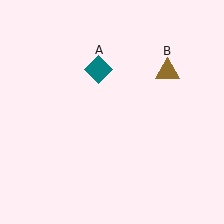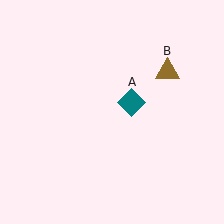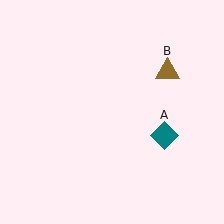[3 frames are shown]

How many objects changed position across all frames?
1 object changed position: teal diamond (object A).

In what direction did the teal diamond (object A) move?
The teal diamond (object A) moved down and to the right.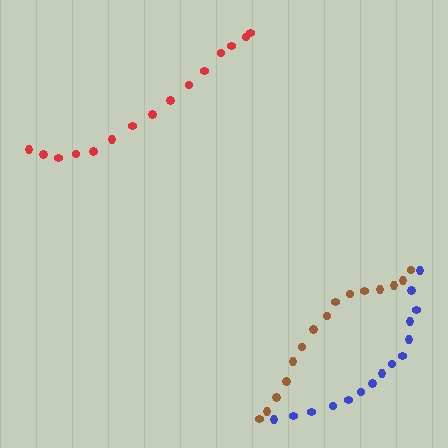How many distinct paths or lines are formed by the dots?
There are 3 distinct paths.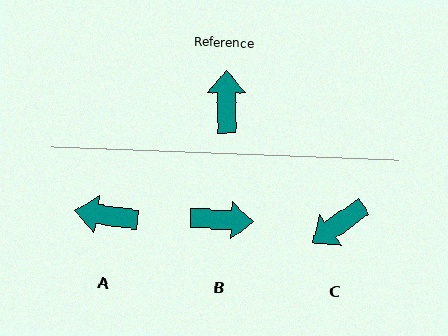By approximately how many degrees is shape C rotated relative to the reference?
Approximately 125 degrees counter-clockwise.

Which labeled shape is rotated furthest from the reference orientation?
C, about 125 degrees away.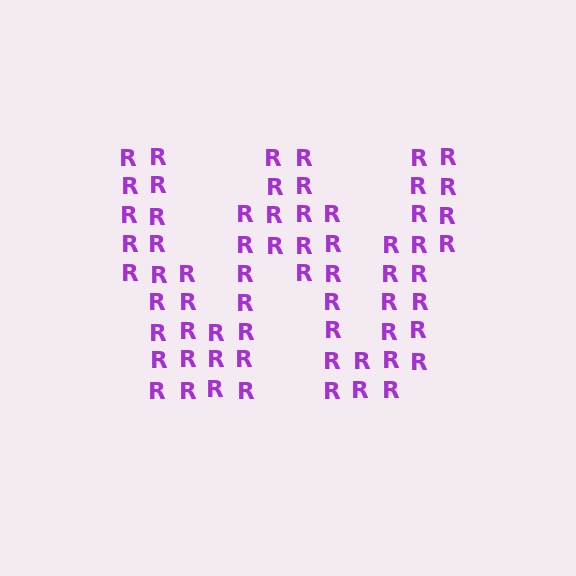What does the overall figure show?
The overall figure shows the letter W.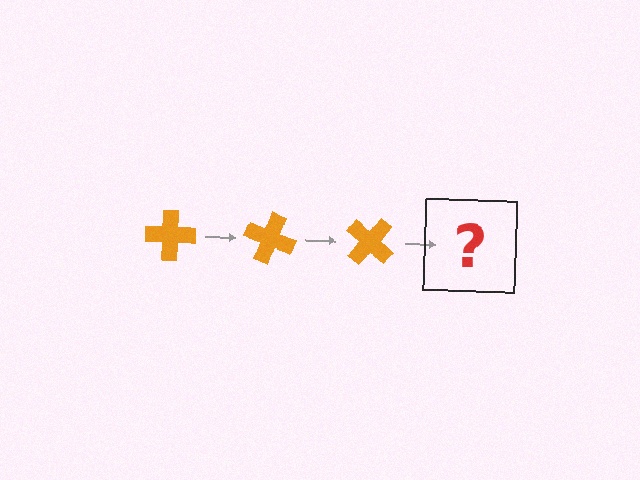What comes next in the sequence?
The next element should be an orange cross rotated 60 degrees.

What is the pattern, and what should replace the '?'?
The pattern is that the cross rotates 20 degrees each step. The '?' should be an orange cross rotated 60 degrees.